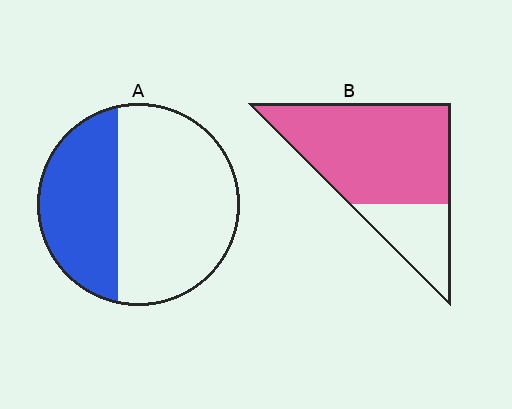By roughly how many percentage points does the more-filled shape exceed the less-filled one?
By roughly 35 percentage points (B over A).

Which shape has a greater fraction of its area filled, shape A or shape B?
Shape B.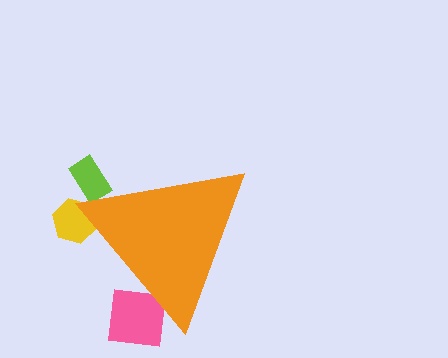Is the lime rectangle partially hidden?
Yes, the lime rectangle is partially hidden behind the orange triangle.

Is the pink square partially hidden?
Yes, the pink square is partially hidden behind the orange triangle.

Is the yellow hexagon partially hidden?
Yes, the yellow hexagon is partially hidden behind the orange triangle.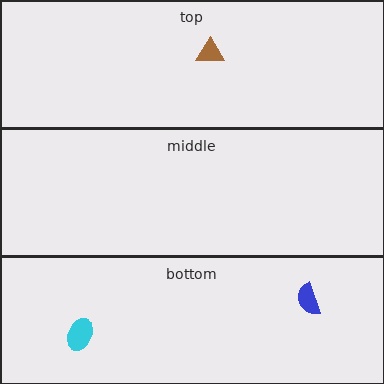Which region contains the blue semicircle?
The bottom region.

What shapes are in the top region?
The brown triangle.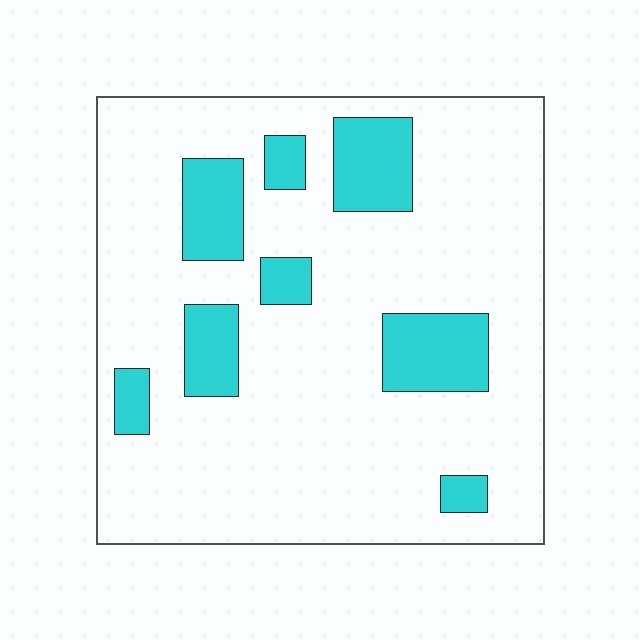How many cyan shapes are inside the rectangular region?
8.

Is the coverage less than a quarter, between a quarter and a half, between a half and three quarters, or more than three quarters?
Less than a quarter.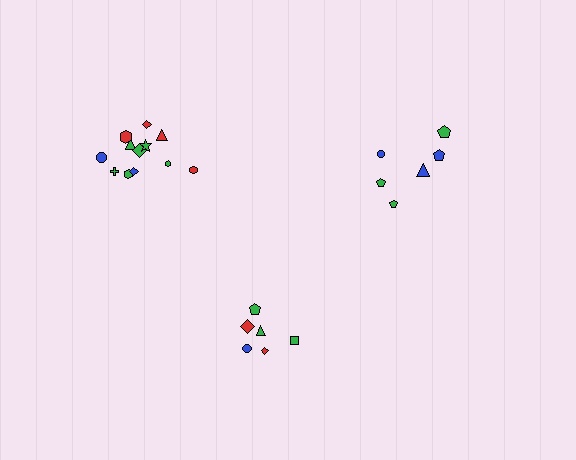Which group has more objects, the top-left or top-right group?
The top-left group.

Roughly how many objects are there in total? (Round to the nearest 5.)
Roughly 25 objects in total.